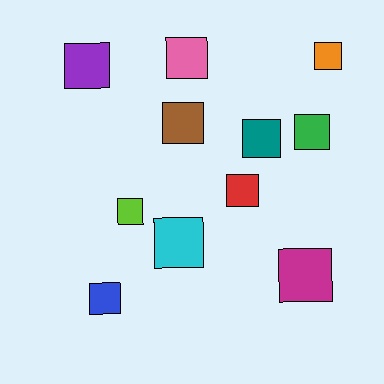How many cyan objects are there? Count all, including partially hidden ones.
There is 1 cyan object.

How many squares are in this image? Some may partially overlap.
There are 11 squares.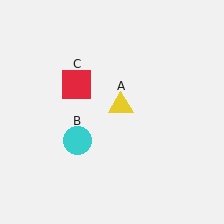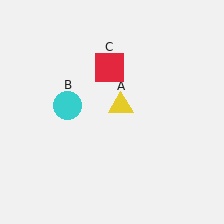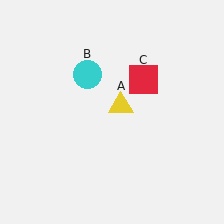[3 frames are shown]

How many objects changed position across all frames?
2 objects changed position: cyan circle (object B), red square (object C).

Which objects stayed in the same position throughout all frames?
Yellow triangle (object A) remained stationary.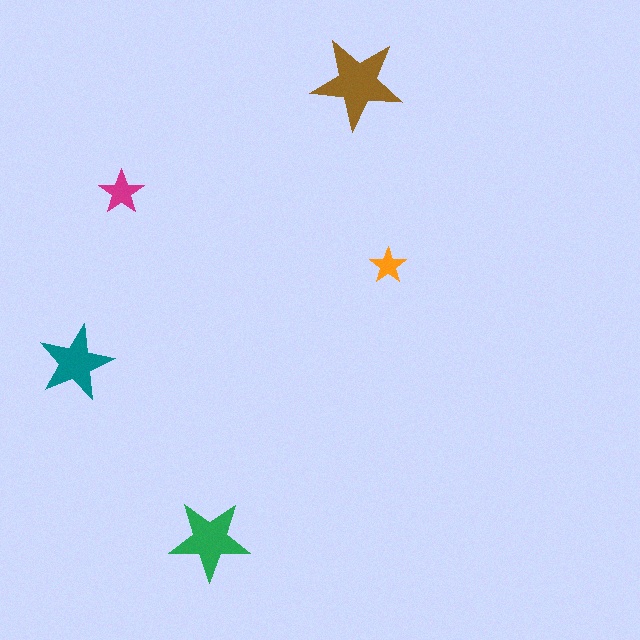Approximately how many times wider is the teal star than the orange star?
About 2 times wider.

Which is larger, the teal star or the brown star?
The brown one.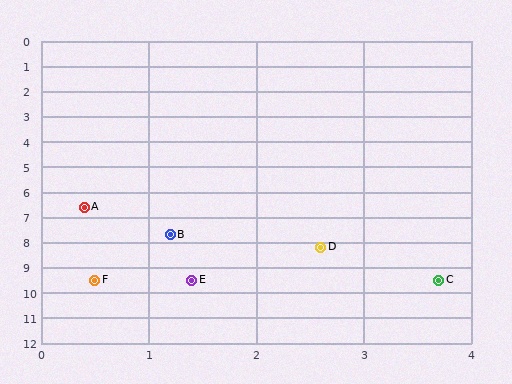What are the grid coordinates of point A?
Point A is at approximately (0.4, 6.6).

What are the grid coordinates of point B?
Point B is at approximately (1.2, 7.7).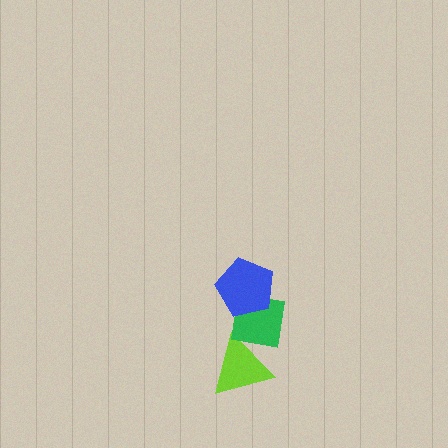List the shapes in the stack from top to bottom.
From top to bottom: the blue pentagon, the green square, the lime triangle.